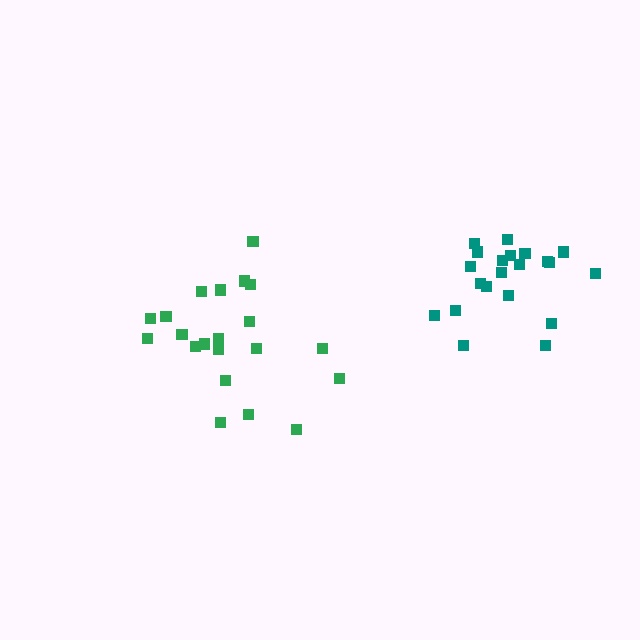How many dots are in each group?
Group 1: 21 dots, Group 2: 21 dots (42 total).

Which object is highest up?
The teal cluster is topmost.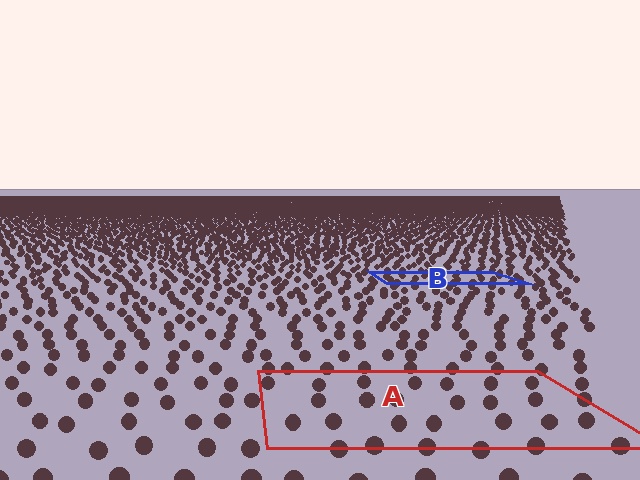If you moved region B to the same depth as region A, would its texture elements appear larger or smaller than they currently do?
They would appear larger. At a closer depth, the same texture elements are projected at a bigger on-screen size.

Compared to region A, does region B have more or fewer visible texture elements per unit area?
Region B has more texture elements per unit area — they are packed more densely because it is farther away.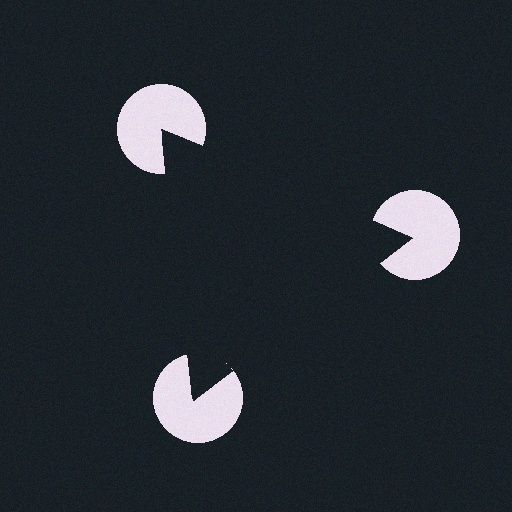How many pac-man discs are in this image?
There are 3 — one at each vertex of the illusory triangle.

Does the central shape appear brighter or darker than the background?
It typically appears slightly darker than the background, even though no actual brightness change is drawn.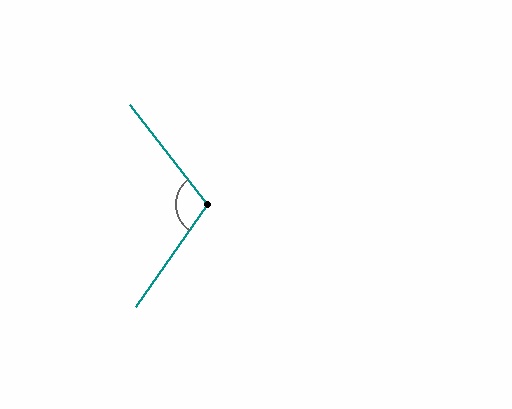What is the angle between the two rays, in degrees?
Approximately 107 degrees.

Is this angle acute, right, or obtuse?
It is obtuse.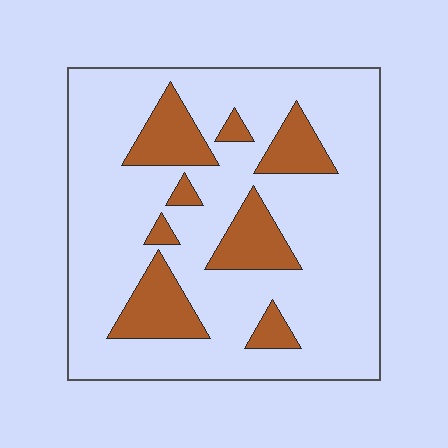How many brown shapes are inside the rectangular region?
8.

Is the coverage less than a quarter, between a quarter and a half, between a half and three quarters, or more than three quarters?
Less than a quarter.